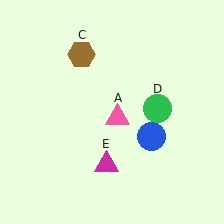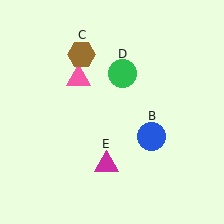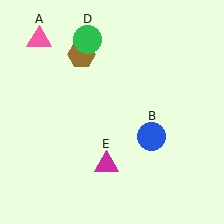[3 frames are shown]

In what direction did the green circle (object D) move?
The green circle (object D) moved up and to the left.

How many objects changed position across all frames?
2 objects changed position: pink triangle (object A), green circle (object D).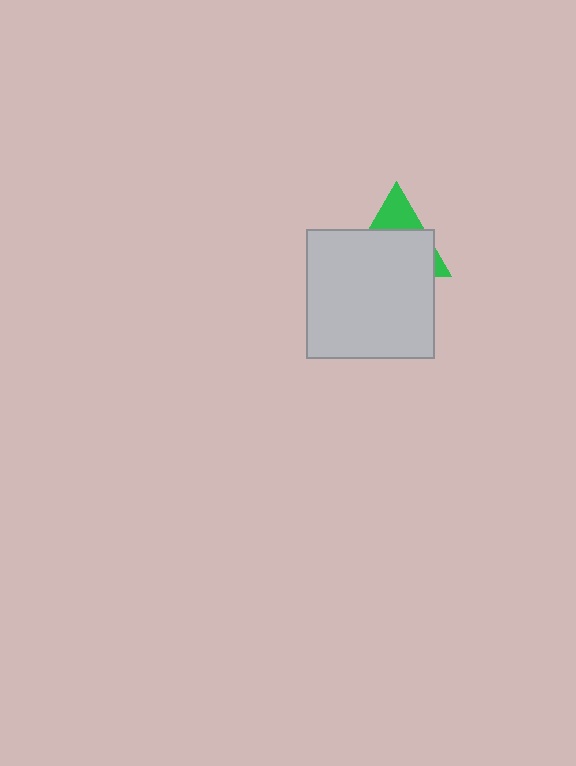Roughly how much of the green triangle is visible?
A small part of it is visible (roughly 30%).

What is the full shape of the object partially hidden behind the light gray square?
The partially hidden object is a green triangle.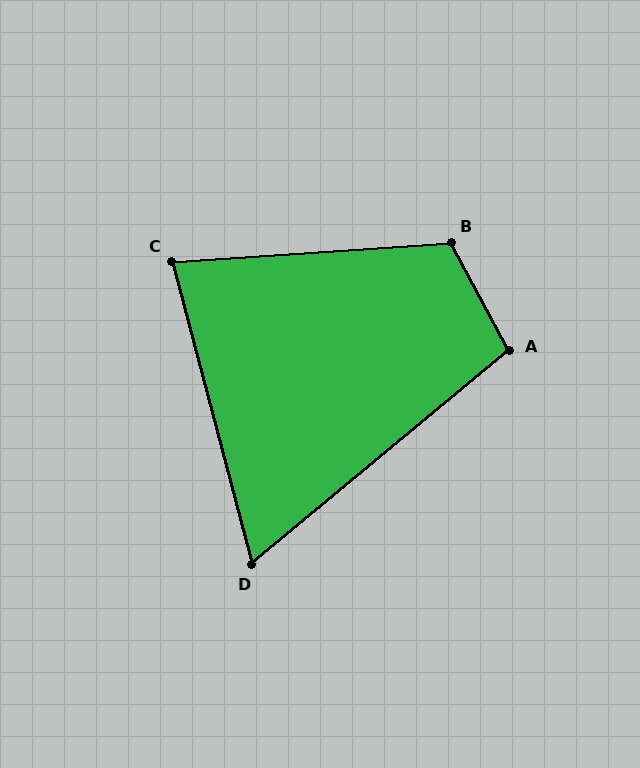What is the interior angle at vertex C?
Approximately 79 degrees (acute).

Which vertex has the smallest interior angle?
D, at approximately 65 degrees.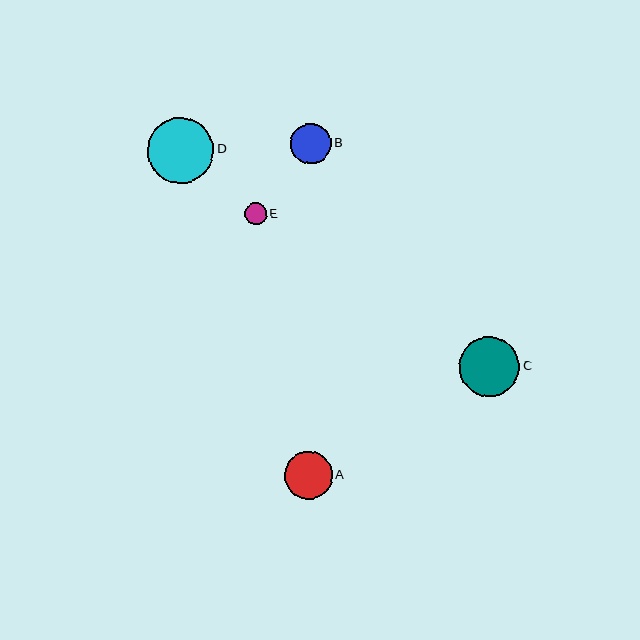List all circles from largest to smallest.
From largest to smallest: D, C, A, B, E.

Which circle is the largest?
Circle D is the largest with a size of approximately 66 pixels.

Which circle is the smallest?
Circle E is the smallest with a size of approximately 22 pixels.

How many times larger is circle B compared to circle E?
Circle B is approximately 1.8 times the size of circle E.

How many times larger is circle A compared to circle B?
Circle A is approximately 1.2 times the size of circle B.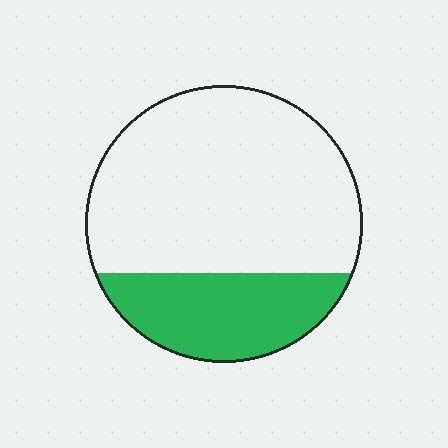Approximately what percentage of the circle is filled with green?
Approximately 30%.